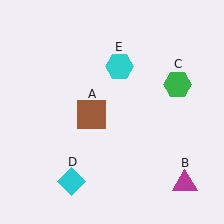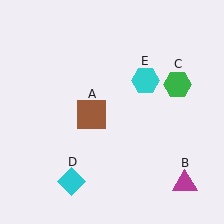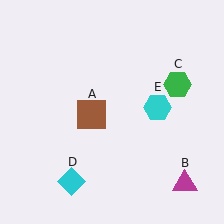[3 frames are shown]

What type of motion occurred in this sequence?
The cyan hexagon (object E) rotated clockwise around the center of the scene.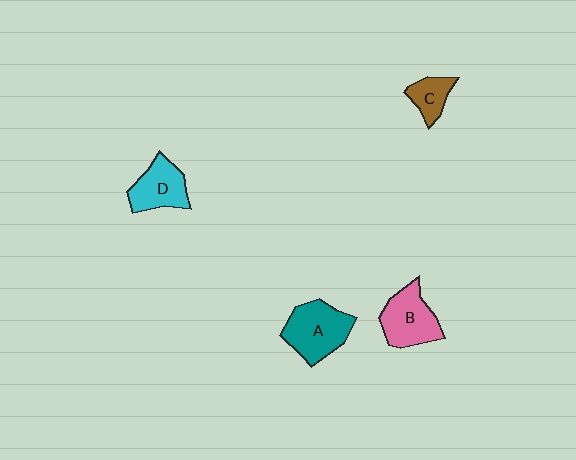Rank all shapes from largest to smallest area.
From largest to smallest: A (teal), B (pink), D (cyan), C (brown).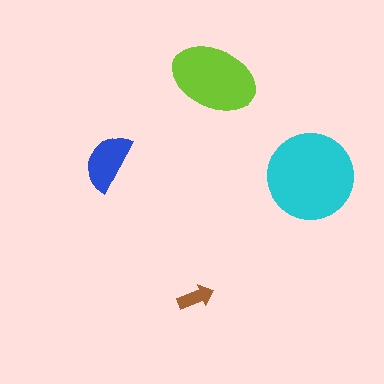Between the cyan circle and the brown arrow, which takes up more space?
The cyan circle.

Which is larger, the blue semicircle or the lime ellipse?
The lime ellipse.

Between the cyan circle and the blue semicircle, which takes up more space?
The cyan circle.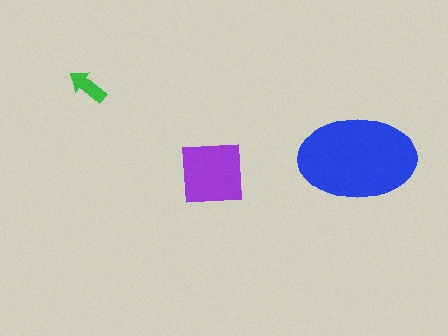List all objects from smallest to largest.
The green arrow, the purple square, the blue ellipse.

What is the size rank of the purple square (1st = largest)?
2nd.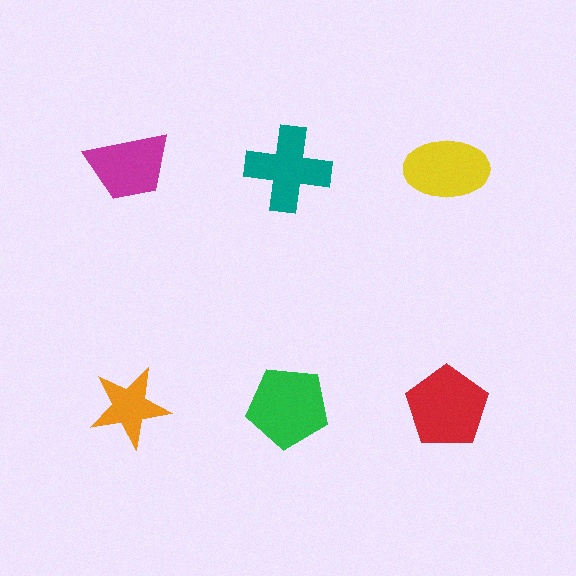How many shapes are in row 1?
3 shapes.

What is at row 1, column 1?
A magenta trapezoid.